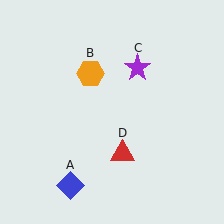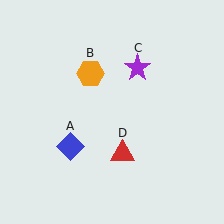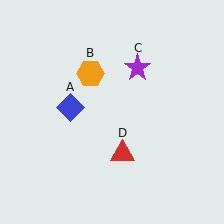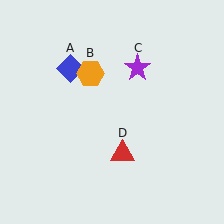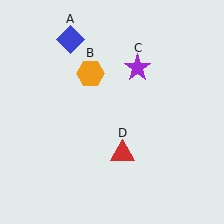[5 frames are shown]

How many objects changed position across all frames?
1 object changed position: blue diamond (object A).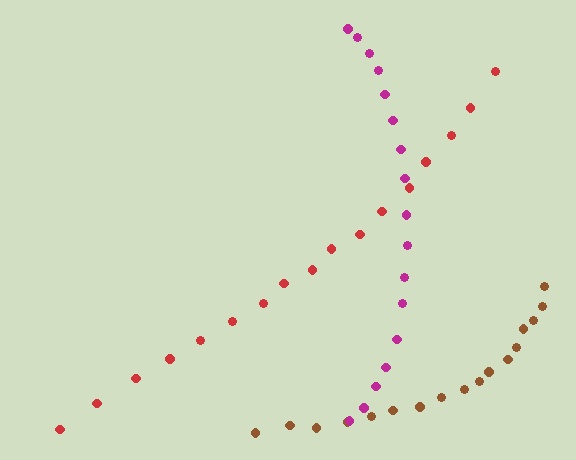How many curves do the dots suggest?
There are 3 distinct paths.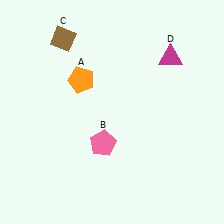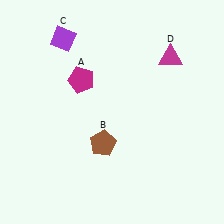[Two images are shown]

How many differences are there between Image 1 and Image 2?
There are 3 differences between the two images.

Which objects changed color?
A changed from orange to magenta. B changed from pink to brown. C changed from brown to purple.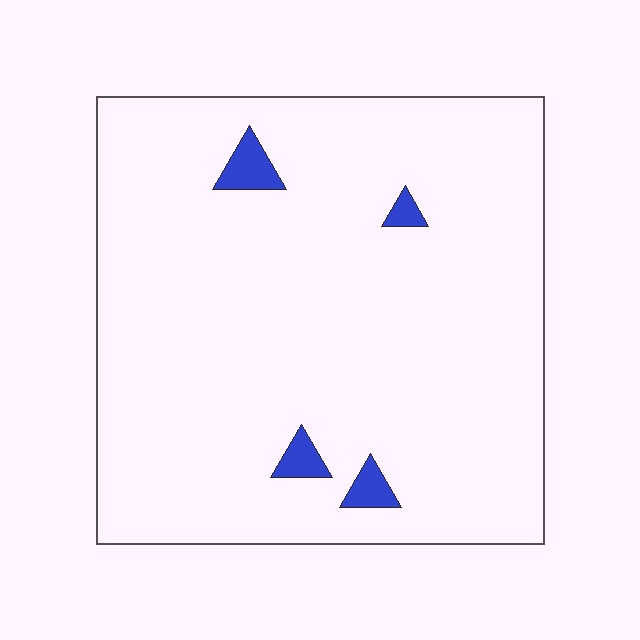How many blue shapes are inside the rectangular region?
4.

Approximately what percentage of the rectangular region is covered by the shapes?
Approximately 5%.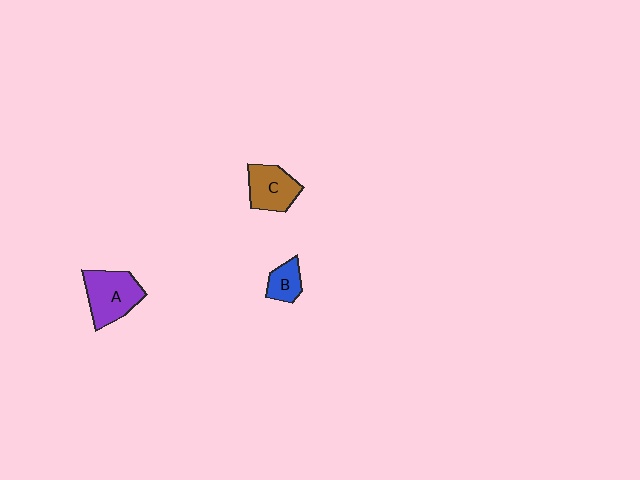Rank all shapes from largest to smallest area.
From largest to smallest: A (purple), C (brown), B (blue).